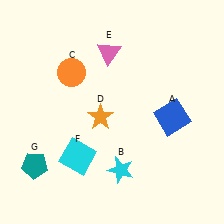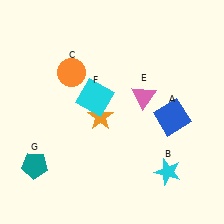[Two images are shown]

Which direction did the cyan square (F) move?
The cyan square (F) moved up.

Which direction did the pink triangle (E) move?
The pink triangle (E) moved down.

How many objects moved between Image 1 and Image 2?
3 objects moved between the two images.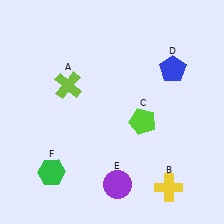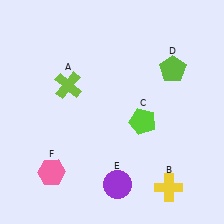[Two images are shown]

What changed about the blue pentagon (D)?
In Image 1, D is blue. In Image 2, it changed to lime.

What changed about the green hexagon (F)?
In Image 1, F is green. In Image 2, it changed to pink.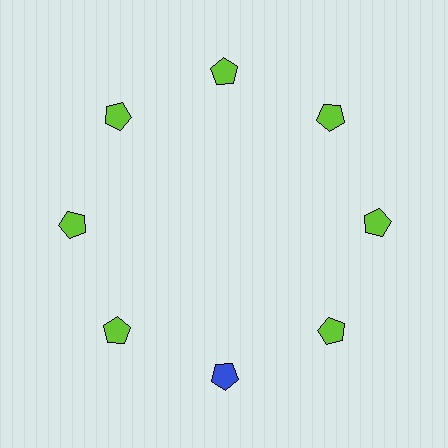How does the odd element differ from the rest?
It has a different color: blue instead of lime.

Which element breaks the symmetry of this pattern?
The blue pentagon at roughly the 6 o'clock position breaks the symmetry. All other shapes are lime pentagons.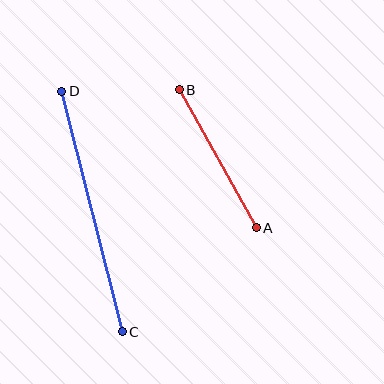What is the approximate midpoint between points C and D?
The midpoint is at approximately (92, 212) pixels.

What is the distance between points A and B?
The distance is approximately 158 pixels.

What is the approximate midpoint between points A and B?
The midpoint is at approximately (218, 159) pixels.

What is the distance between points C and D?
The distance is approximately 248 pixels.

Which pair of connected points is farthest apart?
Points C and D are farthest apart.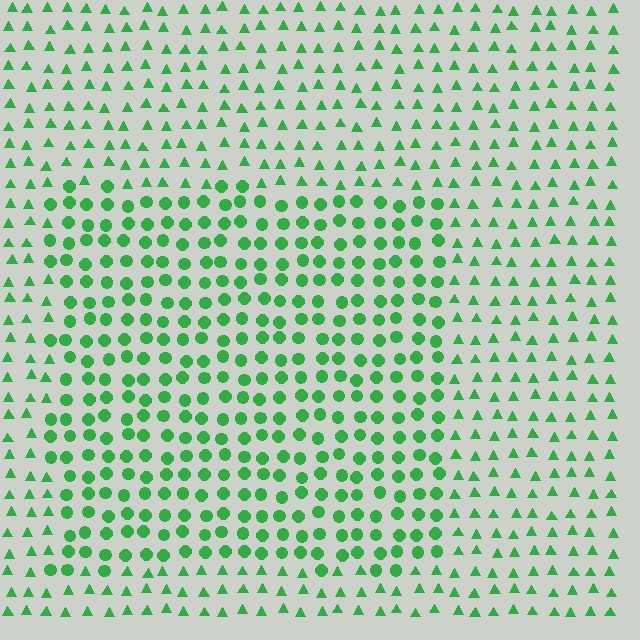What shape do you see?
I see a rectangle.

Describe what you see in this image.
The image is filled with small green elements arranged in a uniform grid. A rectangle-shaped region contains circles, while the surrounding area contains triangles. The boundary is defined purely by the change in element shape.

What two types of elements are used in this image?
The image uses circles inside the rectangle region and triangles outside it.